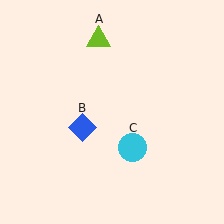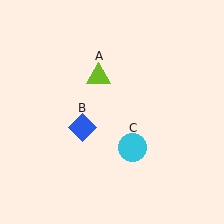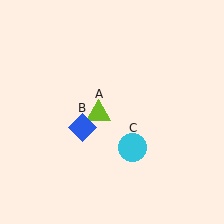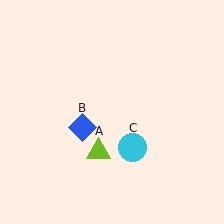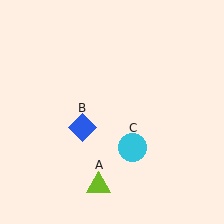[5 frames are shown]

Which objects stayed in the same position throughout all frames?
Blue diamond (object B) and cyan circle (object C) remained stationary.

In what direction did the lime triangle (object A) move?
The lime triangle (object A) moved down.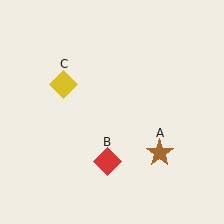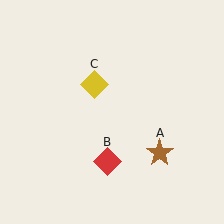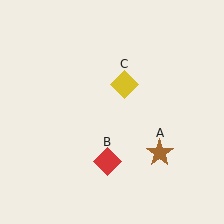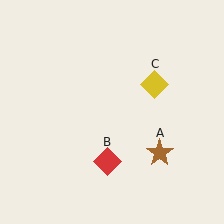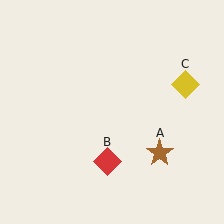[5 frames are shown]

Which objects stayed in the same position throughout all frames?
Brown star (object A) and red diamond (object B) remained stationary.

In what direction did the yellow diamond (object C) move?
The yellow diamond (object C) moved right.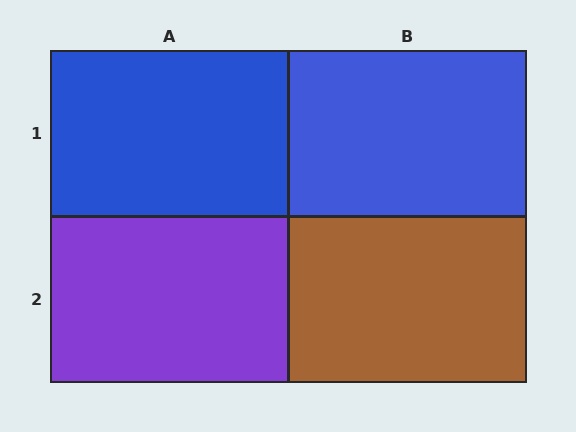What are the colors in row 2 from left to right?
Purple, brown.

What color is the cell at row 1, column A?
Blue.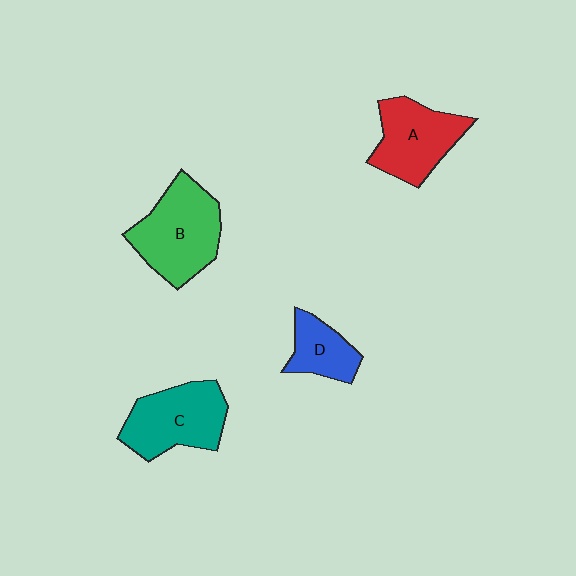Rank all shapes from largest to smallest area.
From largest to smallest: B (green), C (teal), A (red), D (blue).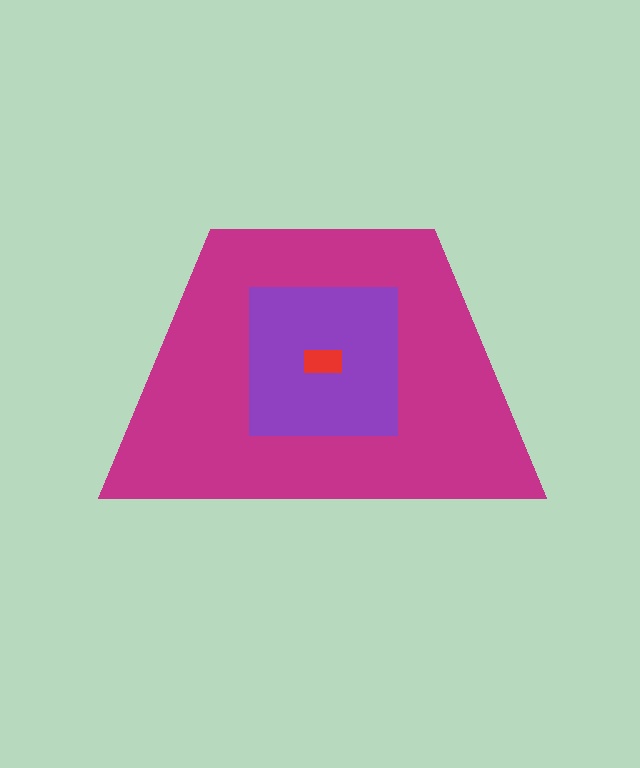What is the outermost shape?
The magenta trapezoid.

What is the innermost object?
The red rectangle.